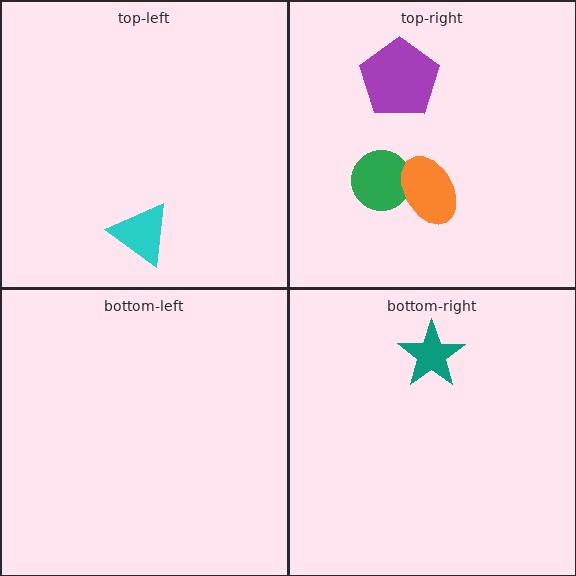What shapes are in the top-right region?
The green circle, the orange ellipse, the purple pentagon.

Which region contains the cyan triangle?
The top-left region.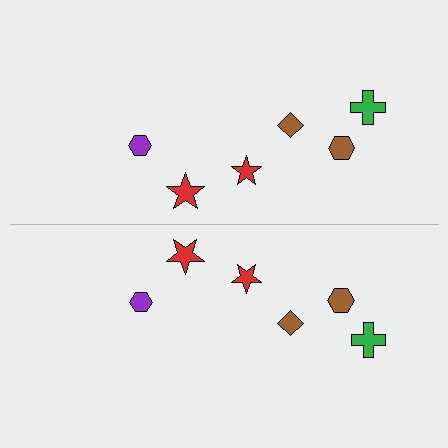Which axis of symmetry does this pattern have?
The pattern has a horizontal axis of symmetry running through the center of the image.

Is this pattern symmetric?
Yes, this pattern has bilateral (reflection) symmetry.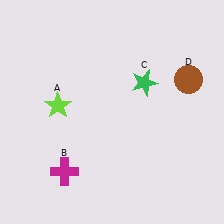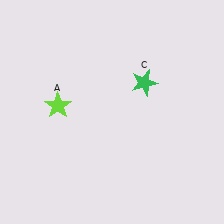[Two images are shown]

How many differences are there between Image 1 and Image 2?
There are 2 differences between the two images.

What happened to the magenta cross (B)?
The magenta cross (B) was removed in Image 2. It was in the bottom-left area of Image 1.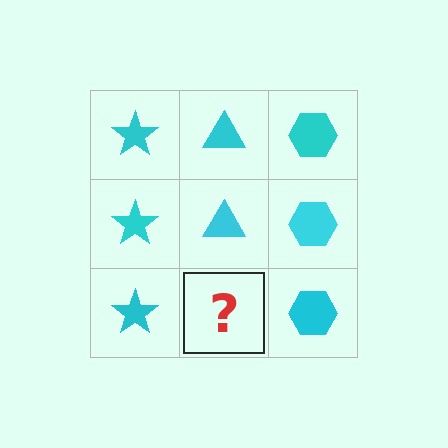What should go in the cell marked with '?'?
The missing cell should contain a cyan triangle.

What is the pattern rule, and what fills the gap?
The rule is that each column has a consistent shape. The gap should be filled with a cyan triangle.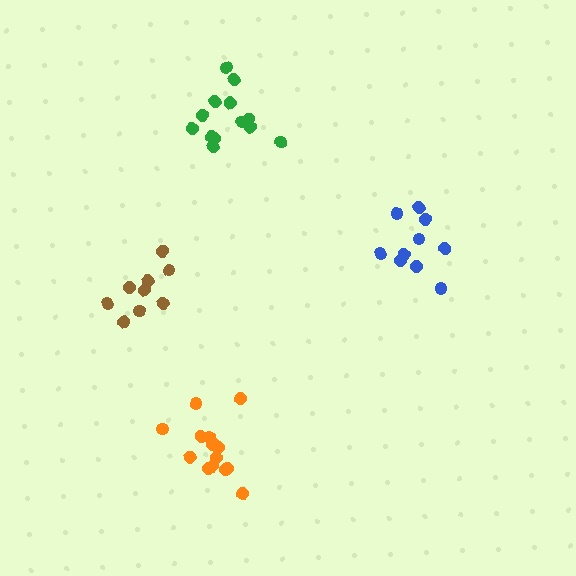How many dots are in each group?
Group 1: 15 dots, Group 2: 9 dots, Group 3: 13 dots, Group 4: 10 dots (47 total).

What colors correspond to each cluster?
The clusters are colored: orange, brown, green, blue.